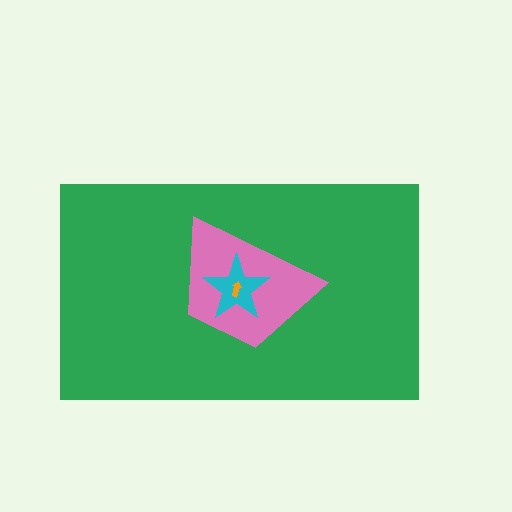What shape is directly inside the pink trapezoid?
The cyan star.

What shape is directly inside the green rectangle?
The pink trapezoid.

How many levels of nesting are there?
4.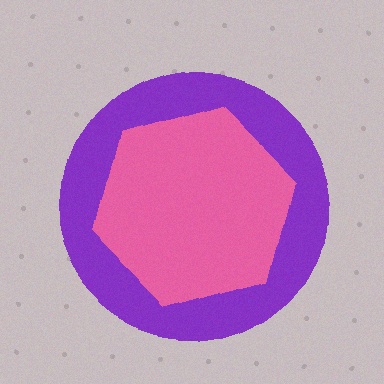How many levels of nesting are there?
2.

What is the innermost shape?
The pink hexagon.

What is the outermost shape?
The purple circle.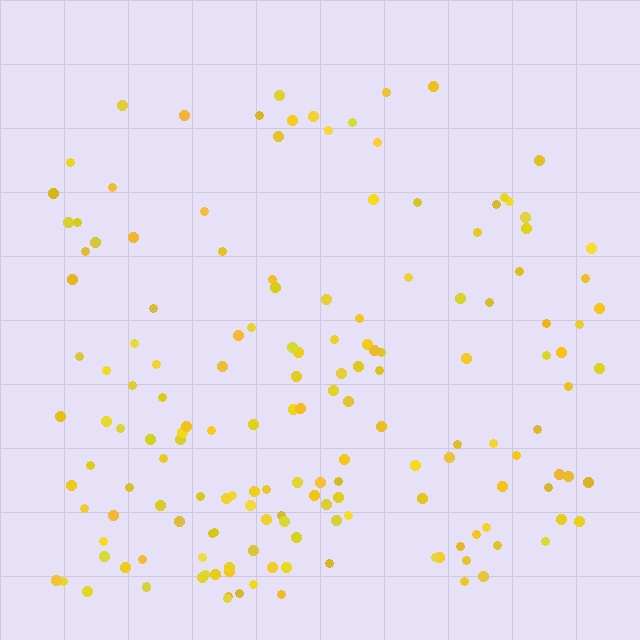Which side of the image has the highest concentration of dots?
The bottom.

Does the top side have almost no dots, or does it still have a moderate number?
Still a moderate number, just noticeably fewer than the bottom.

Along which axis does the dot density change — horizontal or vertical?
Vertical.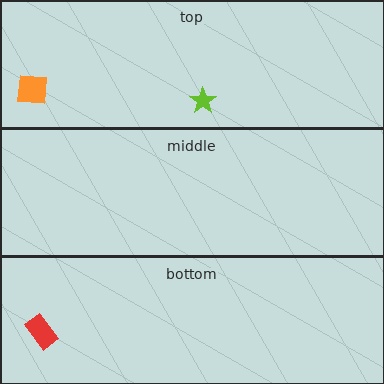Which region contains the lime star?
The top region.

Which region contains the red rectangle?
The bottom region.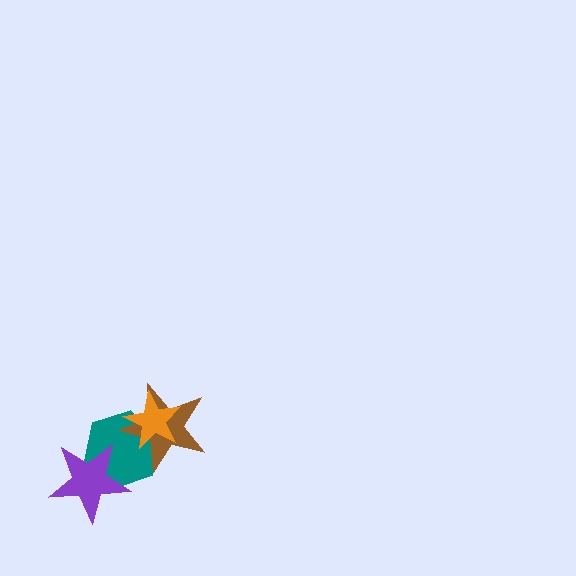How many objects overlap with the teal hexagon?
3 objects overlap with the teal hexagon.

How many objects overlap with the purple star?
1 object overlaps with the purple star.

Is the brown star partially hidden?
Yes, it is partially covered by another shape.